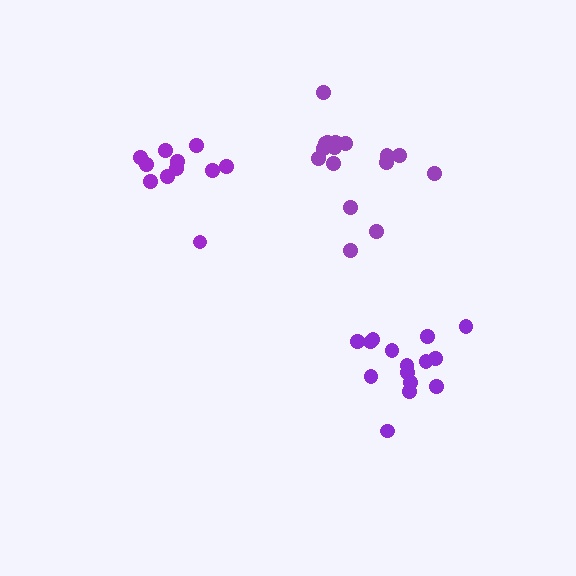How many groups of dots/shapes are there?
There are 3 groups.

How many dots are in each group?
Group 1: 15 dots, Group 2: 11 dots, Group 3: 16 dots (42 total).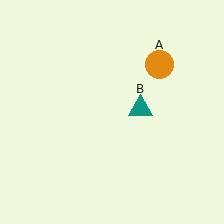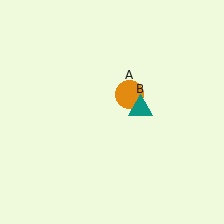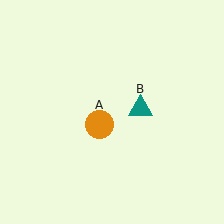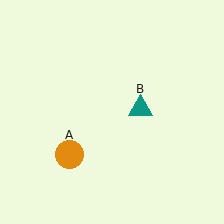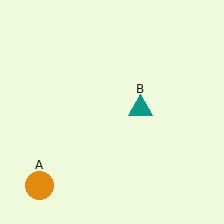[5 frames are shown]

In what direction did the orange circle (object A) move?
The orange circle (object A) moved down and to the left.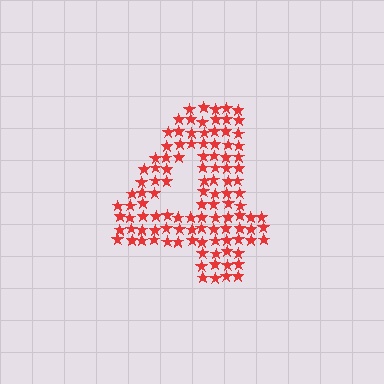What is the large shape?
The large shape is the digit 4.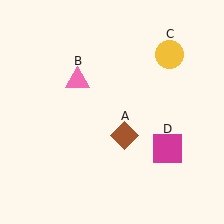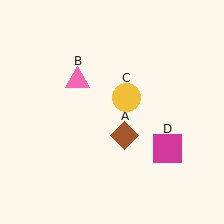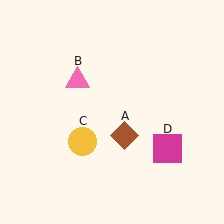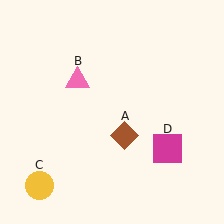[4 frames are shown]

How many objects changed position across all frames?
1 object changed position: yellow circle (object C).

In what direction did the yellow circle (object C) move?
The yellow circle (object C) moved down and to the left.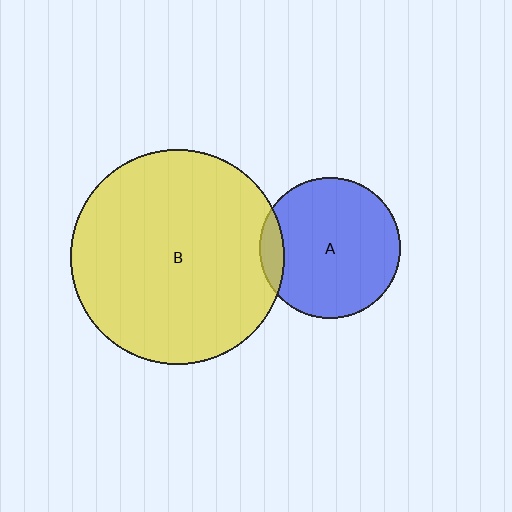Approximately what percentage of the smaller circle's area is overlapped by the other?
Approximately 10%.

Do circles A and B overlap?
Yes.